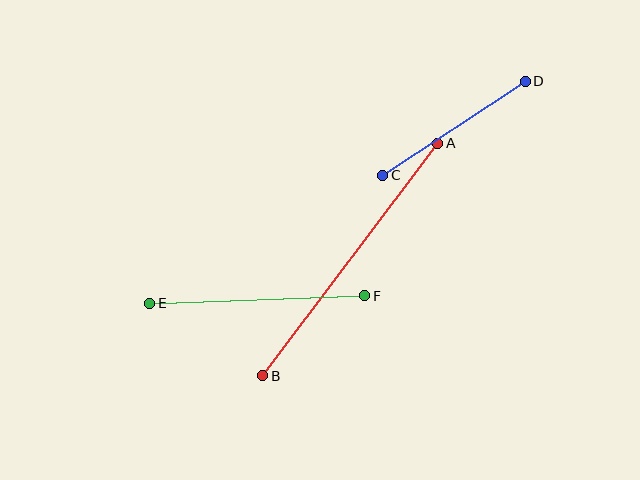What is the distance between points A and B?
The distance is approximately 291 pixels.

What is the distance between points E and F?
The distance is approximately 215 pixels.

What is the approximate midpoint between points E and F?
The midpoint is at approximately (257, 300) pixels.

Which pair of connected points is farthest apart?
Points A and B are farthest apart.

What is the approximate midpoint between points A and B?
The midpoint is at approximately (350, 259) pixels.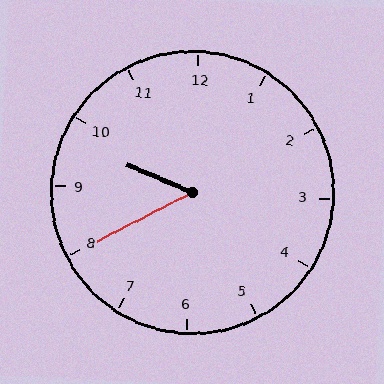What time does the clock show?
9:40.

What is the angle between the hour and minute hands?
Approximately 50 degrees.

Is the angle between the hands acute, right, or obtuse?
It is acute.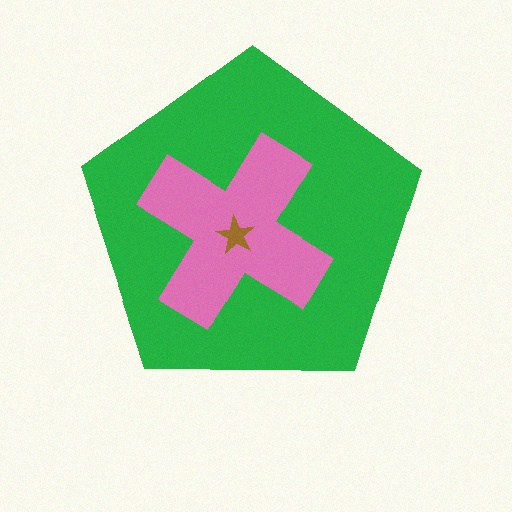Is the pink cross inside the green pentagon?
Yes.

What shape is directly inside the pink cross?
The brown star.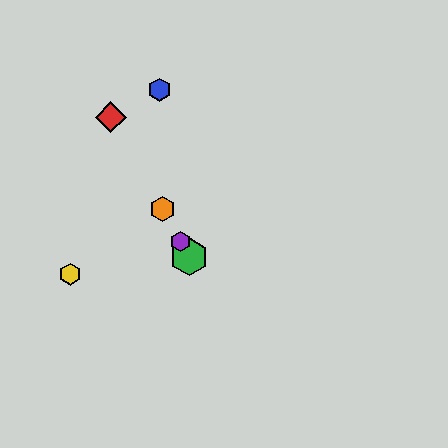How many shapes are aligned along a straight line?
4 shapes (the red diamond, the green hexagon, the purple hexagon, the orange hexagon) are aligned along a straight line.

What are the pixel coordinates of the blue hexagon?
The blue hexagon is at (160, 90).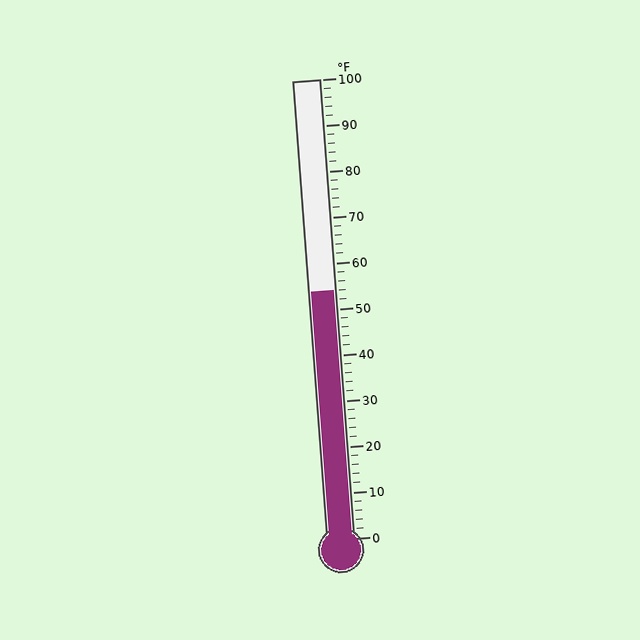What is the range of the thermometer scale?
The thermometer scale ranges from 0°F to 100°F.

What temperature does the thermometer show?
The thermometer shows approximately 54°F.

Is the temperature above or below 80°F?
The temperature is below 80°F.